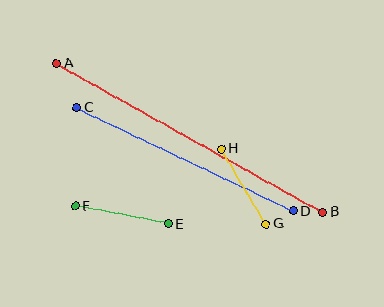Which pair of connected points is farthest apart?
Points A and B are farthest apart.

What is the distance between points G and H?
The distance is approximately 87 pixels.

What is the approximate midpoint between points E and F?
The midpoint is at approximately (122, 215) pixels.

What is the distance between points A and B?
The distance is approximately 305 pixels.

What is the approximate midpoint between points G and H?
The midpoint is at approximately (244, 186) pixels.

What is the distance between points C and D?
The distance is approximately 240 pixels.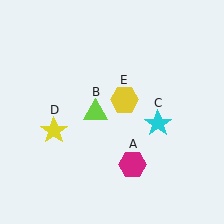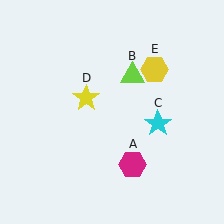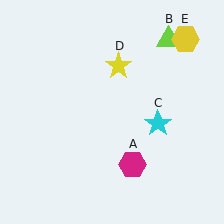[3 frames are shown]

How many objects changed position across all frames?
3 objects changed position: lime triangle (object B), yellow star (object D), yellow hexagon (object E).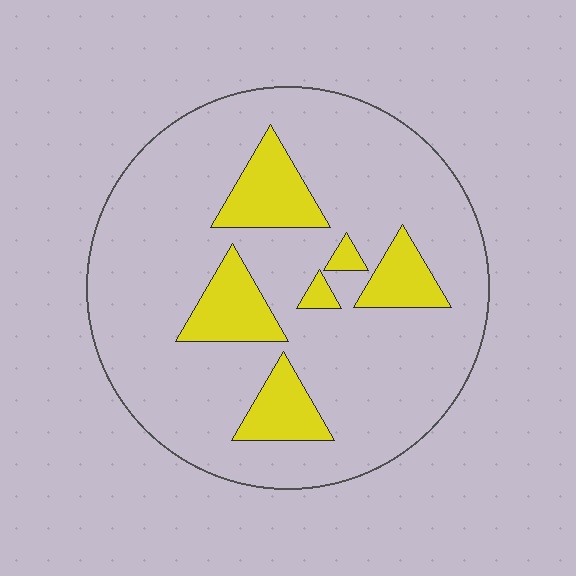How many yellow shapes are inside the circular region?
6.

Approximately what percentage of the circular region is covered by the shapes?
Approximately 20%.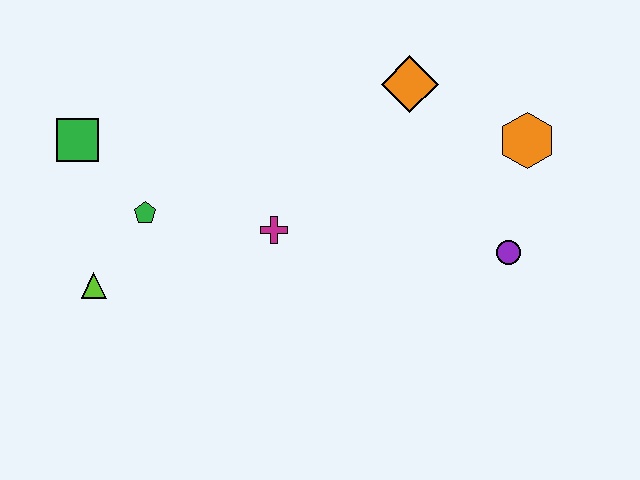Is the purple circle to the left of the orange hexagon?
Yes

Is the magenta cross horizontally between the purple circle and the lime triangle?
Yes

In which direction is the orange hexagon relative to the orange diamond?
The orange hexagon is to the right of the orange diamond.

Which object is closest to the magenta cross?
The green pentagon is closest to the magenta cross.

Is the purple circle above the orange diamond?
No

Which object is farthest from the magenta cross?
The orange hexagon is farthest from the magenta cross.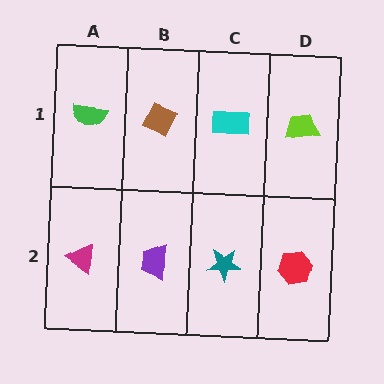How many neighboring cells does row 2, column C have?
3.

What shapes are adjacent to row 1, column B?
A purple trapezoid (row 2, column B), a green semicircle (row 1, column A), a cyan rectangle (row 1, column C).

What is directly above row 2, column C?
A cyan rectangle.